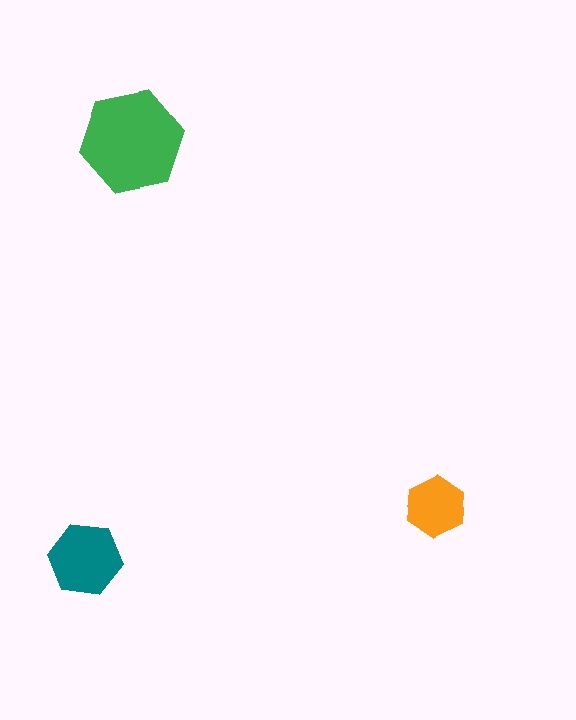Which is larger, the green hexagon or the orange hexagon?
The green one.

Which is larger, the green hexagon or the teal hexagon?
The green one.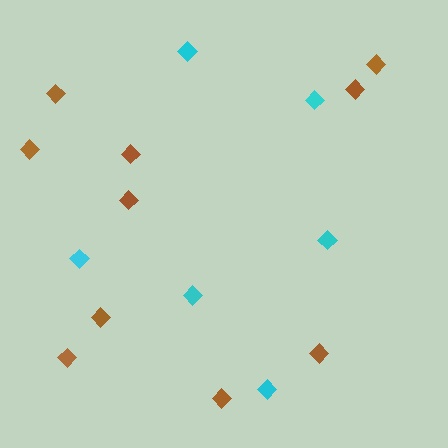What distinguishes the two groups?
There are 2 groups: one group of brown diamonds (10) and one group of cyan diamonds (6).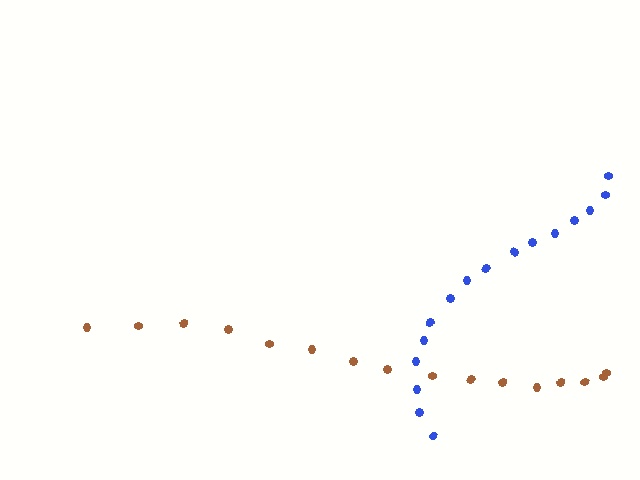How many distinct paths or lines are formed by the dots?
There are 2 distinct paths.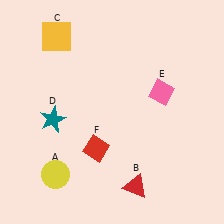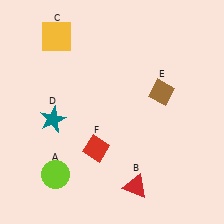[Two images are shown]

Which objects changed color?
A changed from yellow to lime. E changed from pink to brown.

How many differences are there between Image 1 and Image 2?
There are 2 differences between the two images.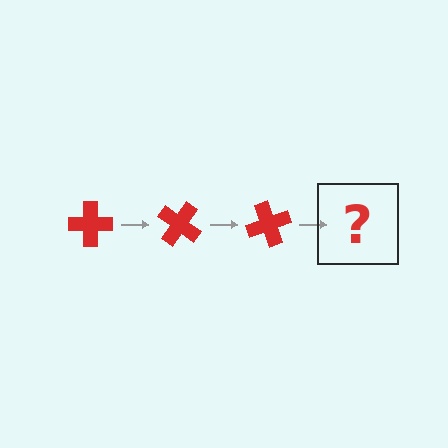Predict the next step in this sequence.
The next step is a red cross rotated 105 degrees.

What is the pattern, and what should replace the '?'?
The pattern is that the cross rotates 35 degrees each step. The '?' should be a red cross rotated 105 degrees.